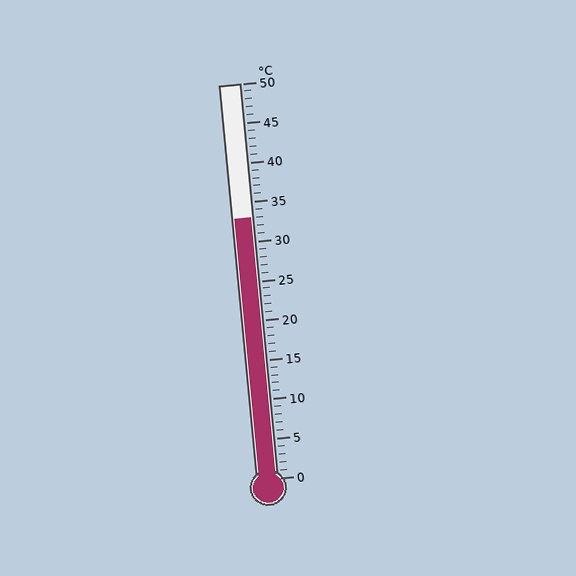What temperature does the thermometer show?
The thermometer shows approximately 33°C.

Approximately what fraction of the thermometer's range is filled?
The thermometer is filled to approximately 65% of its range.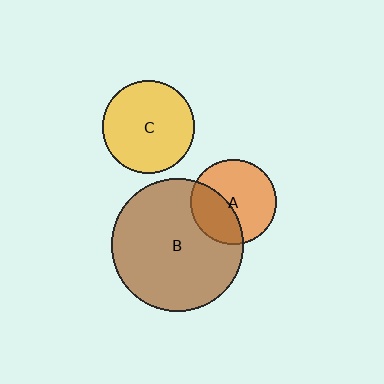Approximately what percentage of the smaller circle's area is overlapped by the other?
Approximately 35%.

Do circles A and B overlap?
Yes.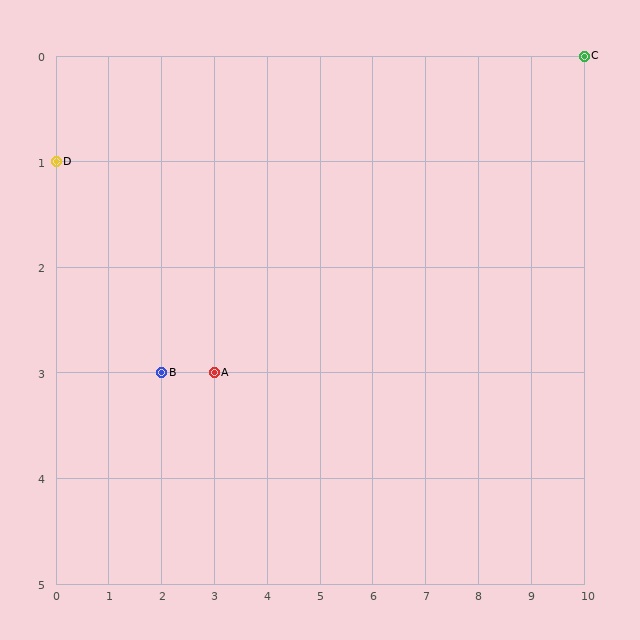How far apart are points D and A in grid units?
Points D and A are 3 columns and 2 rows apart (about 3.6 grid units diagonally).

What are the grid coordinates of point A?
Point A is at grid coordinates (3, 3).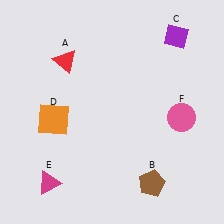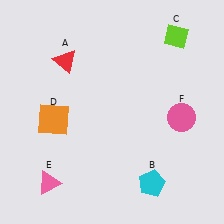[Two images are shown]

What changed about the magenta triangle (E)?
In Image 1, E is magenta. In Image 2, it changed to pink.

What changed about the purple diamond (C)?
In Image 1, C is purple. In Image 2, it changed to lime.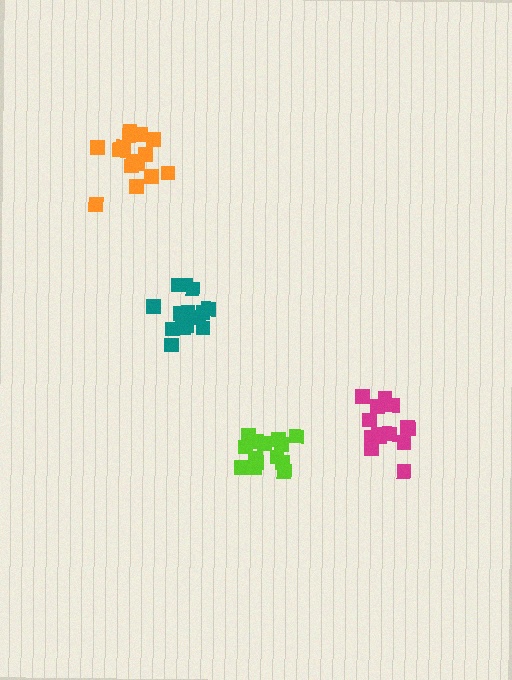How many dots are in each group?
Group 1: 16 dots, Group 2: 16 dots, Group 3: 14 dots, Group 4: 14 dots (60 total).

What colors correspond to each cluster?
The clusters are colored: orange, teal, lime, magenta.